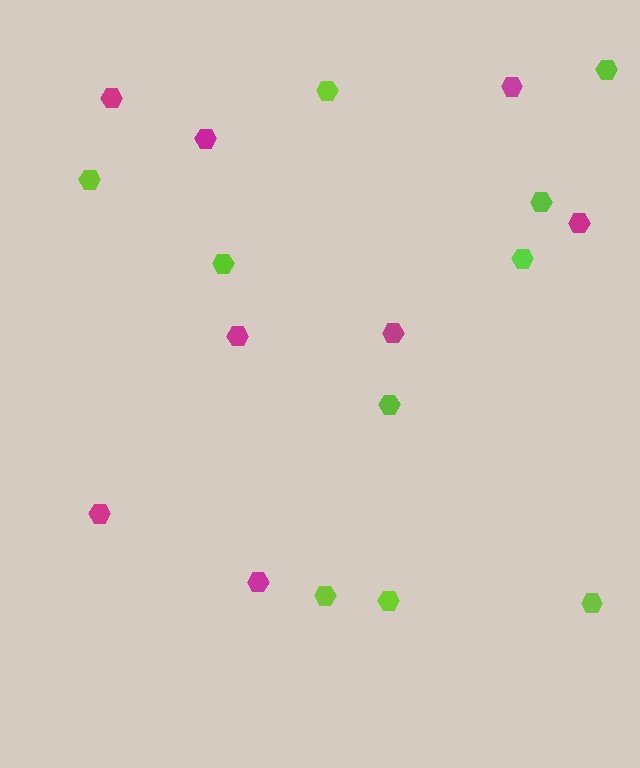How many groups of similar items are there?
There are 2 groups: one group of lime hexagons (10) and one group of magenta hexagons (8).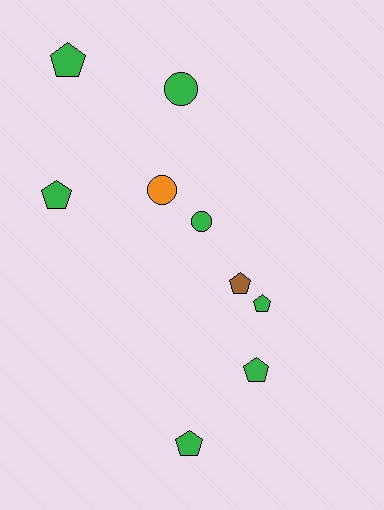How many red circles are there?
There are no red circles.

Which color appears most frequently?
Green, with 7 objects.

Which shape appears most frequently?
Pentagon, with 6 objects.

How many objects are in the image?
There are 9 objects.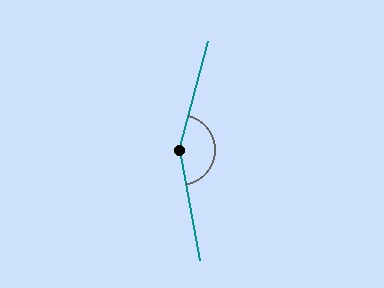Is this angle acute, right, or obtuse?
It is obtuse.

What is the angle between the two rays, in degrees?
Approximately 155 degrees.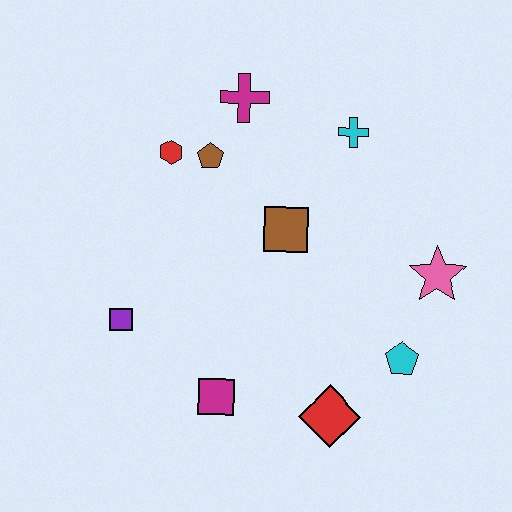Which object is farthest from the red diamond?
The magenta cross is farthest from the red diamond.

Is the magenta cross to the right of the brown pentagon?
Yes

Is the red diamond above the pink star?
No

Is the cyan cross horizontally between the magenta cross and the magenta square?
No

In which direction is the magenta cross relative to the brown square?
The magenta cross is above the brown square.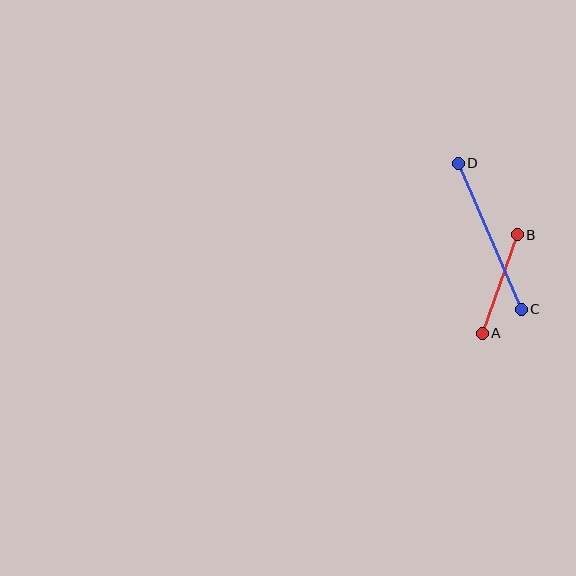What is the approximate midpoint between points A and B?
The midpoint is at approximately (500, 284) pixels.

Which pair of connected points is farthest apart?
Points C and D are farthest apart.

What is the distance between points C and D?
The distance is approximately 159 pixels.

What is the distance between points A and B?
The distance is approximately 105 pixels.